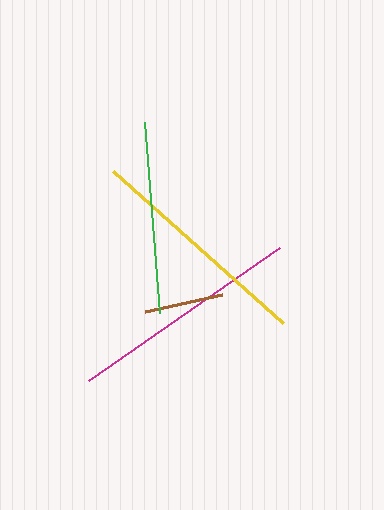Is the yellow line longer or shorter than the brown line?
The yellow line is longer than the brown line.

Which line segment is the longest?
The magenta line is the longest at approximately 233 pixels.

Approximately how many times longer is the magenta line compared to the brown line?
The magenta line is approximately 2.9 times the length of the brown line.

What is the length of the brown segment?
The brown segment is approximately 79 pixels long.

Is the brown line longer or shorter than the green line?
The green line is longer than the brown line.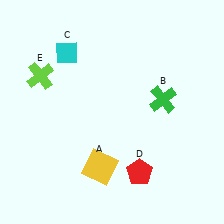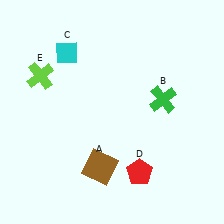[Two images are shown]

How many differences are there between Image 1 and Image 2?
There is 1 difference between the two images.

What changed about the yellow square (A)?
In Image 1, A is yellow. In Image 2, it changed to brown.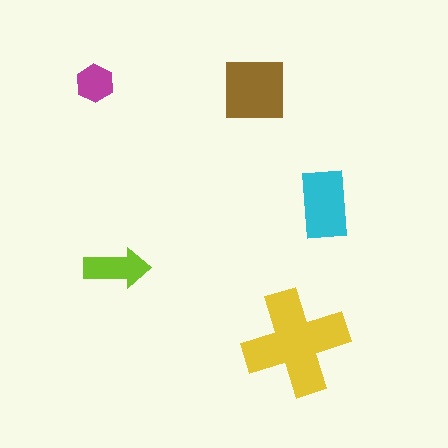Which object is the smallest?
The magenta hexagon.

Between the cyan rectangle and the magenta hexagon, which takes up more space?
The cyan rectangle.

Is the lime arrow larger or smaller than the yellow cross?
Smaller.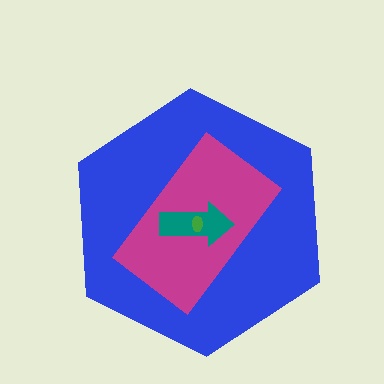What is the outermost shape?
The blue hexagon.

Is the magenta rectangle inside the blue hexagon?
Yes.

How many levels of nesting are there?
4.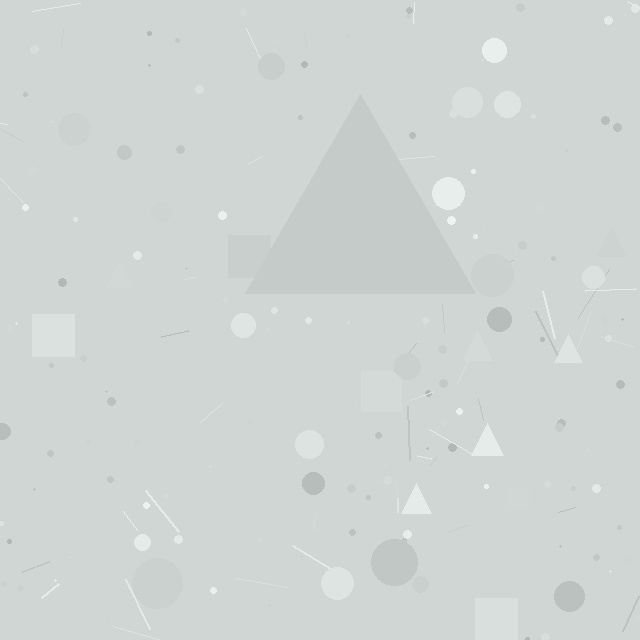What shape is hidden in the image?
A triangle is hidden in the image.